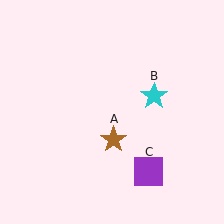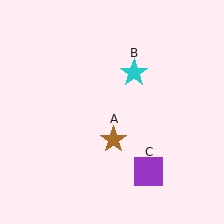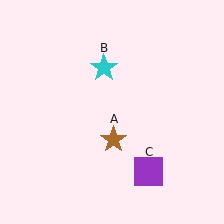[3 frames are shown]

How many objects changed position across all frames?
1 object changed position: cyan star (object B).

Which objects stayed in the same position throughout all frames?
Brown star (object A) and purple square (object C) remained stationary.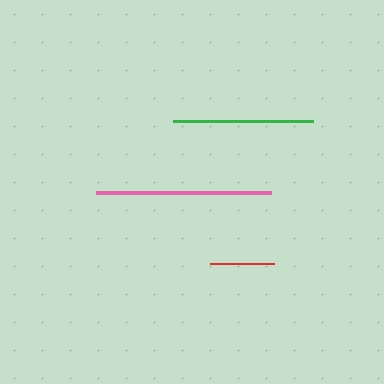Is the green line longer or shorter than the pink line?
The pink line is longer than the green line.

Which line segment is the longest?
The pink line is the longest at approximately 175 pixels.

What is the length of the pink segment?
The pink segment is approximately 175 pixels long.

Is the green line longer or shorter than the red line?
The green line is longer than the red line.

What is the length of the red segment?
The red segment is approximately 64 pixels long.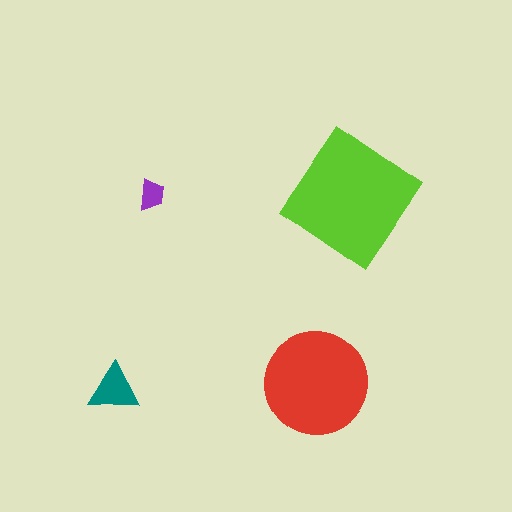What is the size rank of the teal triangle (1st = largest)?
3rd.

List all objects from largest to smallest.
The lime diamond, the red circle, the teal triangle, the purple trapezoid.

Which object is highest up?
The purple trapezoid is topmost.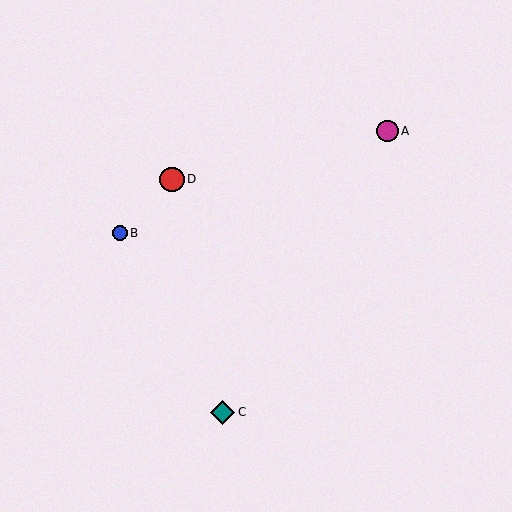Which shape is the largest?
The teal diamond (labeled C) is the largest.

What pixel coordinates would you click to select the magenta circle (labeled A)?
Click at (387, 131) to select the magenta circle A.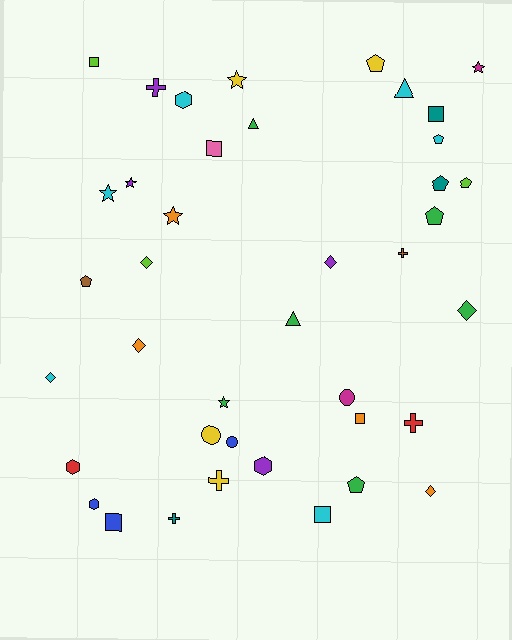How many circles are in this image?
There are 3 circles.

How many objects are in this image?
There are 40 objects.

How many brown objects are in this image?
There are 2 brown objects.